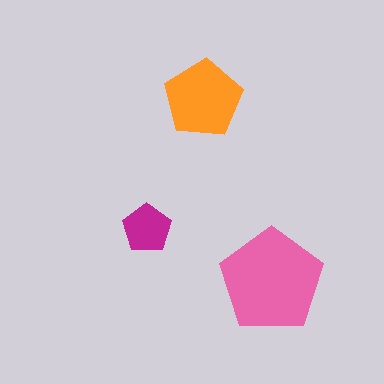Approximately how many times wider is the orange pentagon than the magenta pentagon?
About 1.5 times wider.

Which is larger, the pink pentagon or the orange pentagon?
The pink one.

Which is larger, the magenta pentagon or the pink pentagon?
The pink one.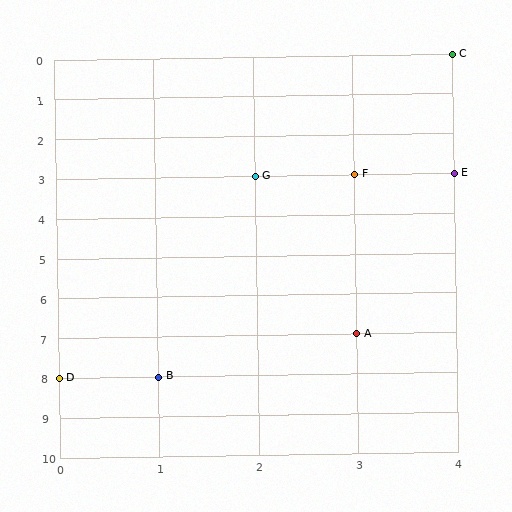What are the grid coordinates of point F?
Point F is at grid coordinates (3, 3).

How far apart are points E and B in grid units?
Points E and B are 3 columns and 5 rows apart (about 5.8 grid units diagonally).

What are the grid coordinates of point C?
Point C is at grid coordinates (4, 0).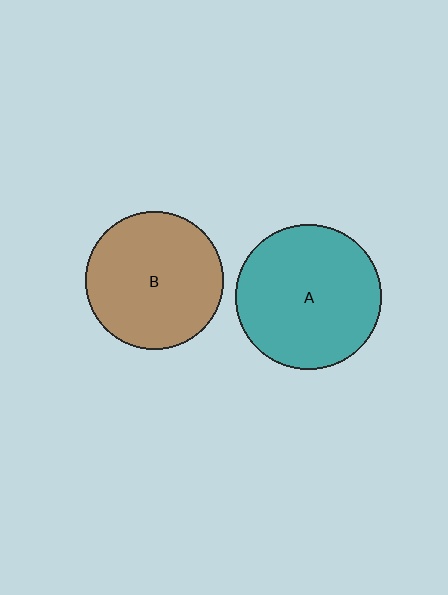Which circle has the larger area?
Circle A (teal).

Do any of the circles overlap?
No, none of the circles overlap.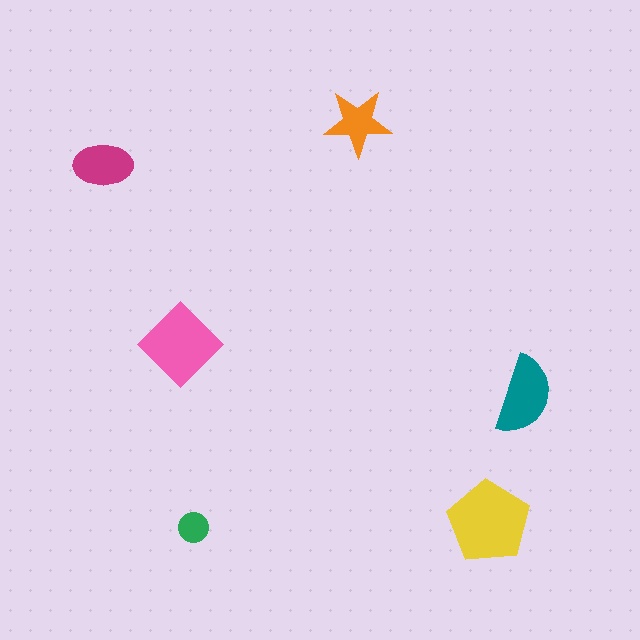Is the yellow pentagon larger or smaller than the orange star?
Larger.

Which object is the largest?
The yellow pentagon.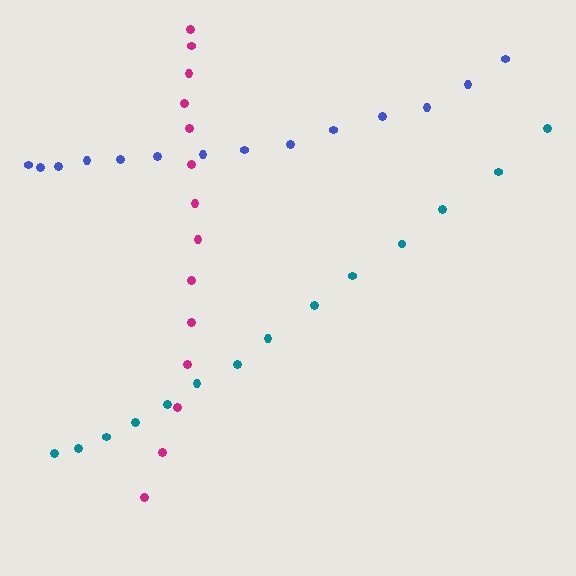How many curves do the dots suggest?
There are 3 distinct paths.